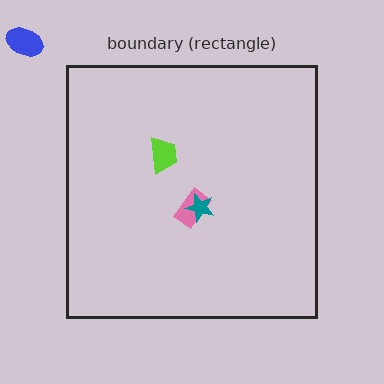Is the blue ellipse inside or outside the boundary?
Outside.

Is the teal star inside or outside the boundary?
Inside.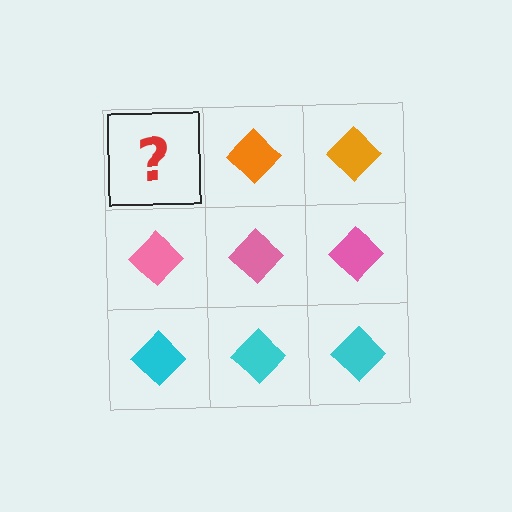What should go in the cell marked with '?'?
The missing cell should contain an orange diamond.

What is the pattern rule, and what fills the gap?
The rule is that each row has a consistent color. The gap should be filled with an orange diamond.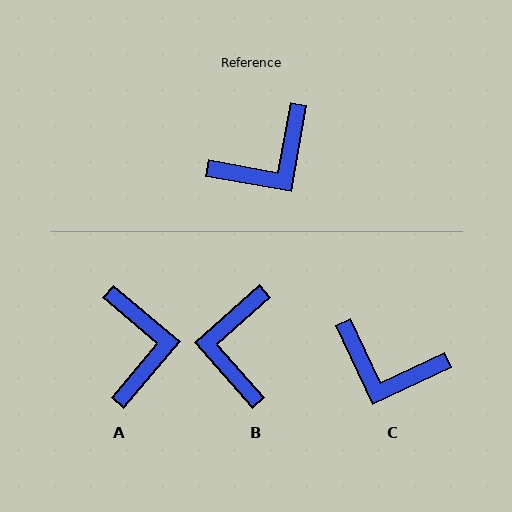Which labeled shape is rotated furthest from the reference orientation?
B, about 128 degrees away.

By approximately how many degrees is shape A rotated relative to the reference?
Approximately 60 degrees counter-clockwise.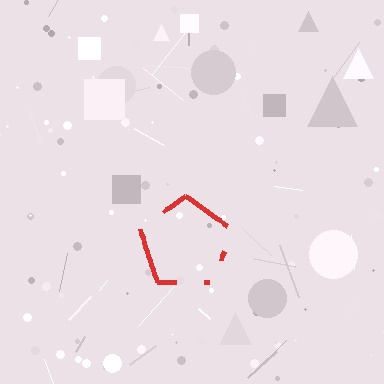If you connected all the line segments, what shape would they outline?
They would outline a pentagon.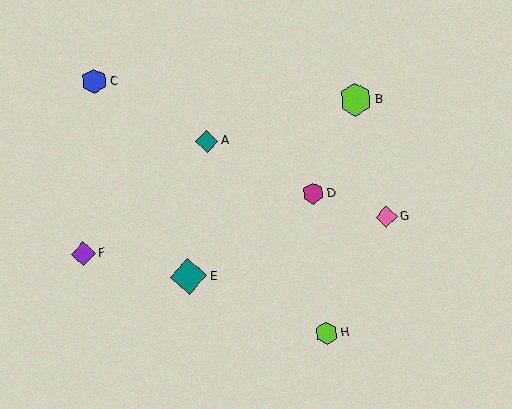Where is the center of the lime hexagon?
The center of the lime hexagon is at (356, 100).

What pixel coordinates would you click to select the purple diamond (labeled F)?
Click at (83, 254) to select the purple diamond F.